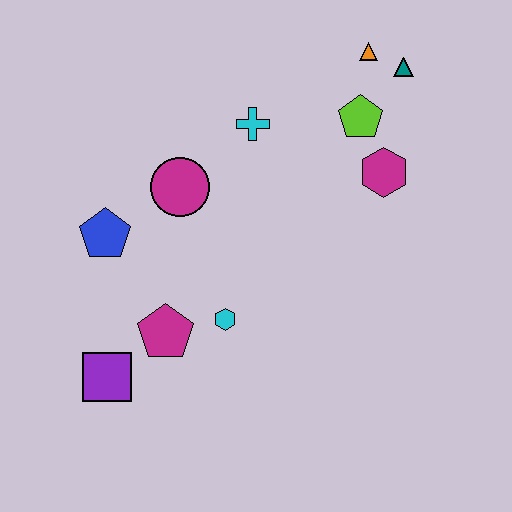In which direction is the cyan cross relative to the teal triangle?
The cyan cross is to the left of the teal triangle.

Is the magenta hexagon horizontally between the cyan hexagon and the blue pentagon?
No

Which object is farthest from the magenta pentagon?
The teal triangle is farthest from the magenta pentagon.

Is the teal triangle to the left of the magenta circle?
No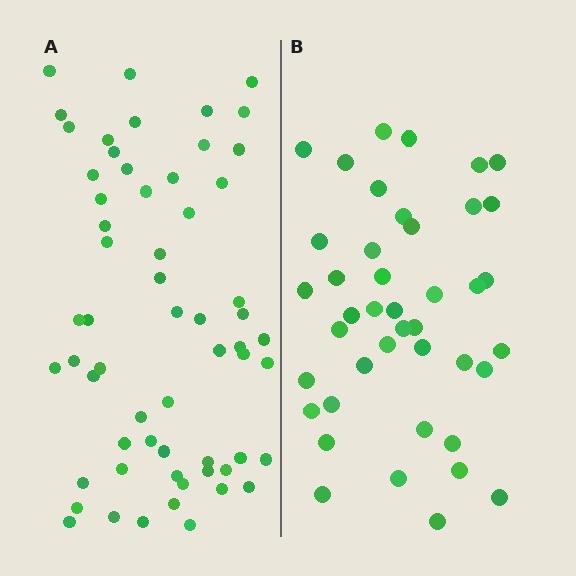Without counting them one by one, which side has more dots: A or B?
Region A (the left region) has more dots.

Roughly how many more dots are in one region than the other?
Region A has approximately 20 more dots than region B.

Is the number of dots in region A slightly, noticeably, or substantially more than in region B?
Region A has noticeably more, but not dramatically so. The ratio is roughly 1.4 to 1.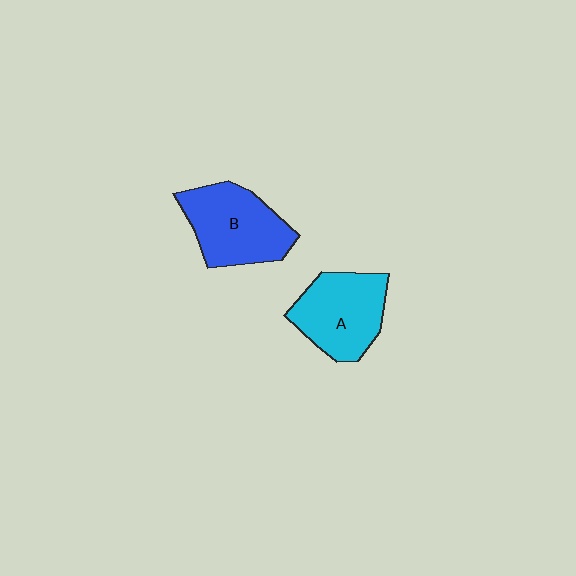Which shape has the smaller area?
Shape A (cyan).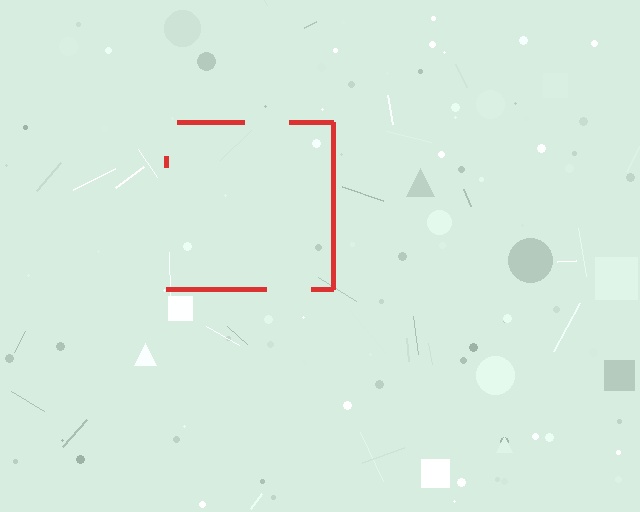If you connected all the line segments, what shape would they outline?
They would outline a square.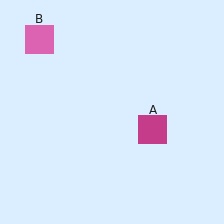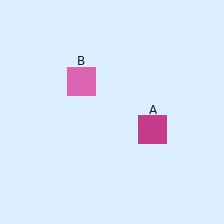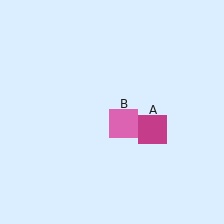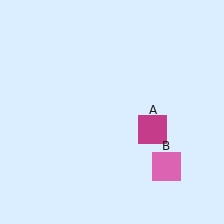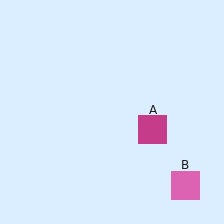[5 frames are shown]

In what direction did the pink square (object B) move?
The pink square (object B) moved down and to the right.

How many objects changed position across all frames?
1 object changed position: pink square (object B).